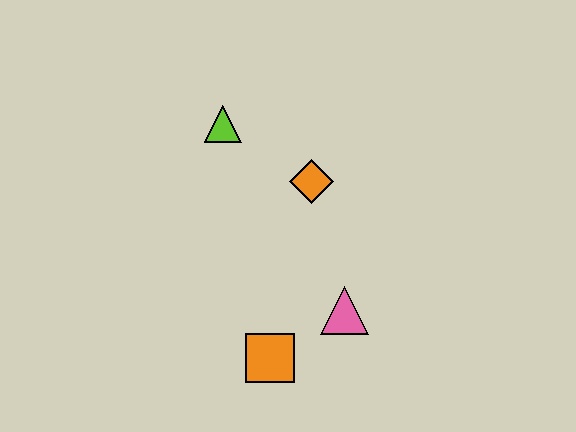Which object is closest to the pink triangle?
The orange square is closest to the pink triangle.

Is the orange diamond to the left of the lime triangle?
No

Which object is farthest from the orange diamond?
The orange square is farthest from the orange diamond.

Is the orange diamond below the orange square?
No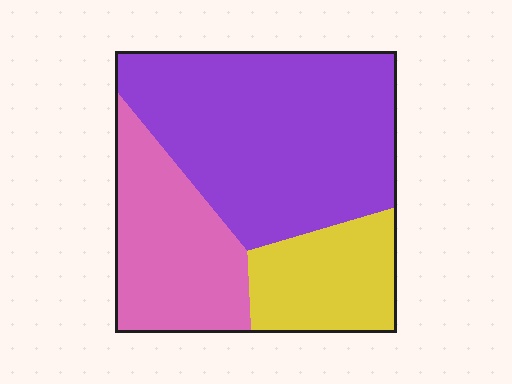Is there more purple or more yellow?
Purple.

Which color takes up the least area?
Yellow, at roughly 20%.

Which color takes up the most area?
Purple, at roughly 55%.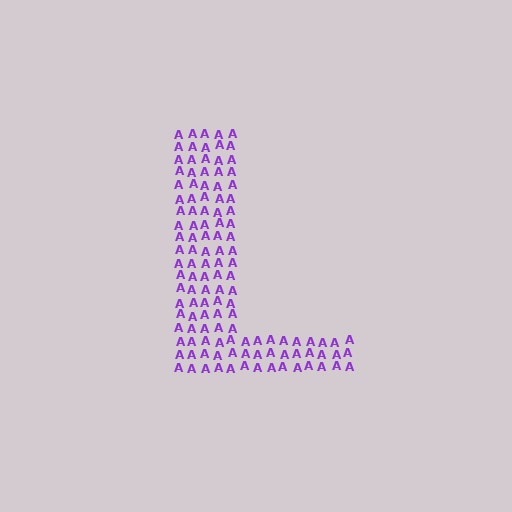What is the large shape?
The large shape is the letter L.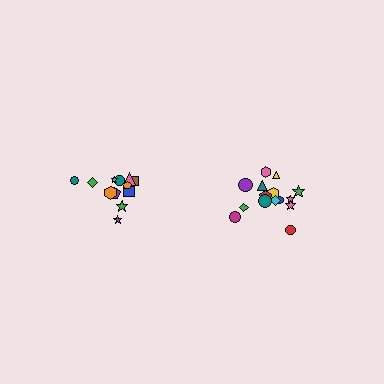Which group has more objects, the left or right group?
The right group.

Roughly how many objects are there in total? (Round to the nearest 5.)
Roughly 25 objects in total.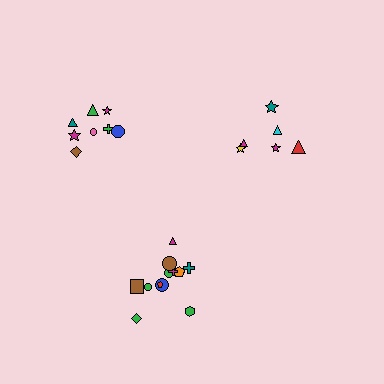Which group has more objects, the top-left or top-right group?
The top-left group.